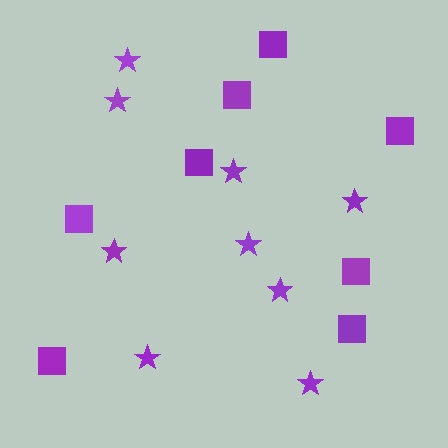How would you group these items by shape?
There are 2 groups: one group of stars (9) and one group of squares (8).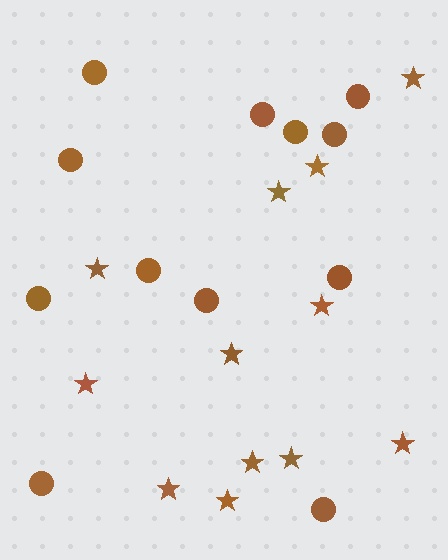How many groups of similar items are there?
There are 2 groups: one group of circles (12) and one group of stars (12).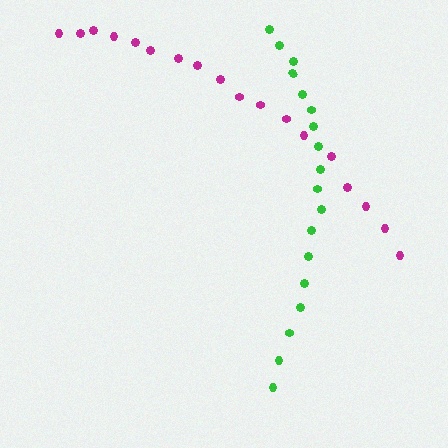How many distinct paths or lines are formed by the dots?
There are 2 distinct paths.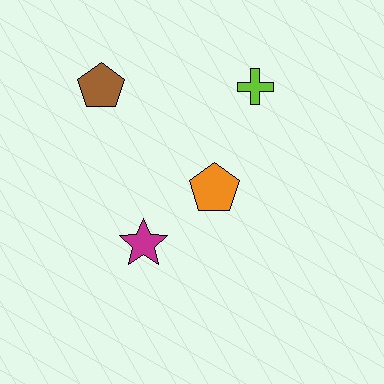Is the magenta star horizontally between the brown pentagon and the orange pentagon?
Yes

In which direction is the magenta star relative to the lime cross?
The magenta star is below the lime cross.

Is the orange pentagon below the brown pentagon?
Yes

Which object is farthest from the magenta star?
The lime cross is farthest from the magenta star.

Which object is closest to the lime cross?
The orange pentagon is closest to the lime cross.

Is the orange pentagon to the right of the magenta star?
Yes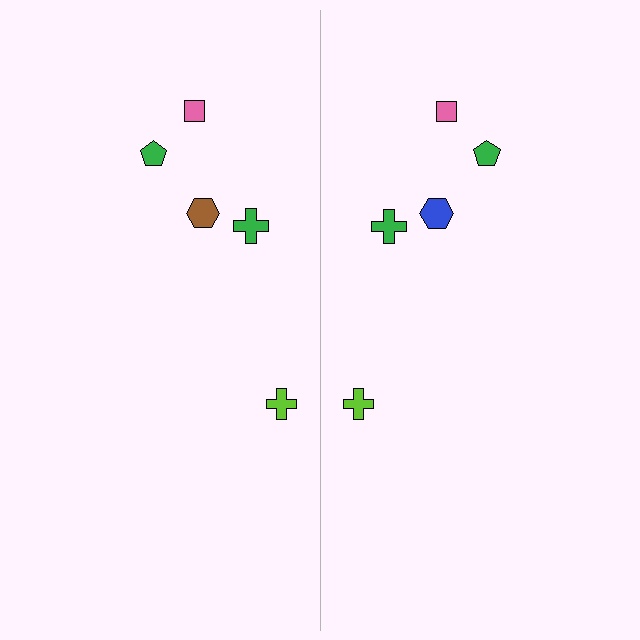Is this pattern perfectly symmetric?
No, the pattern is not perfectly symmetric. The blue hexagon on the right side breaks the symmetry — its mirror counterpart is brown.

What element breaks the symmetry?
The blue hexagon on the right side breaks the symmetry — its mirror counterpart is brown.